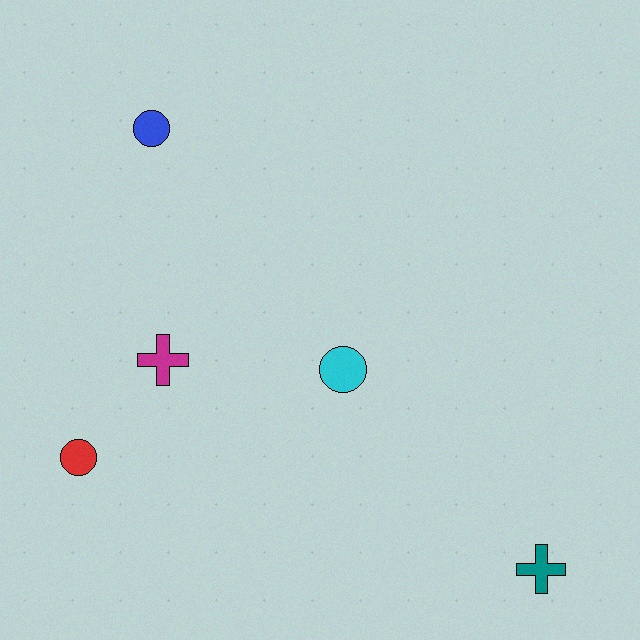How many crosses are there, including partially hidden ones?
There are 2 crosses.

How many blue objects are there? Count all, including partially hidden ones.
There is 1 blue object.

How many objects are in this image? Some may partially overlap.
There are 5 objects.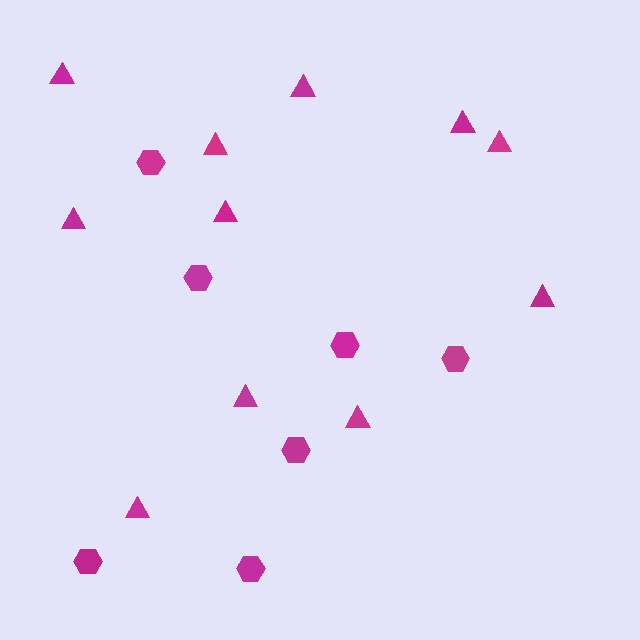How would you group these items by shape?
There are 2 groups: one group of hexagons (7) and one group of triangles (11).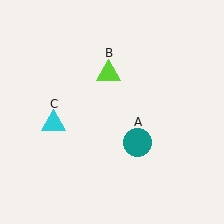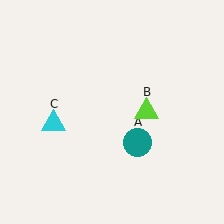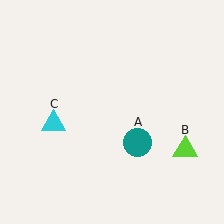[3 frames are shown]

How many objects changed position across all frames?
1 object changed position: lime triangle (object B).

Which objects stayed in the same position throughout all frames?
Teal circle (object A) and cyan triangle (object C) remained stationary.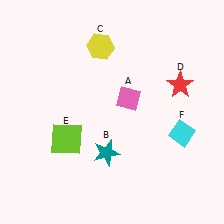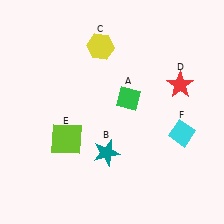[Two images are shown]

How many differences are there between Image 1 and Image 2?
There is 1 difference between the two images.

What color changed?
The diamond (A) changed from pink in Image 1 to green in Image 2.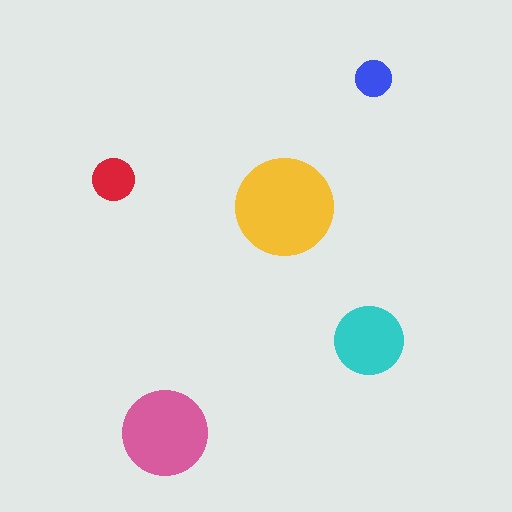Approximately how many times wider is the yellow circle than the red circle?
About 2.5 times wider.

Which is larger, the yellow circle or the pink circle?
The yellow one.